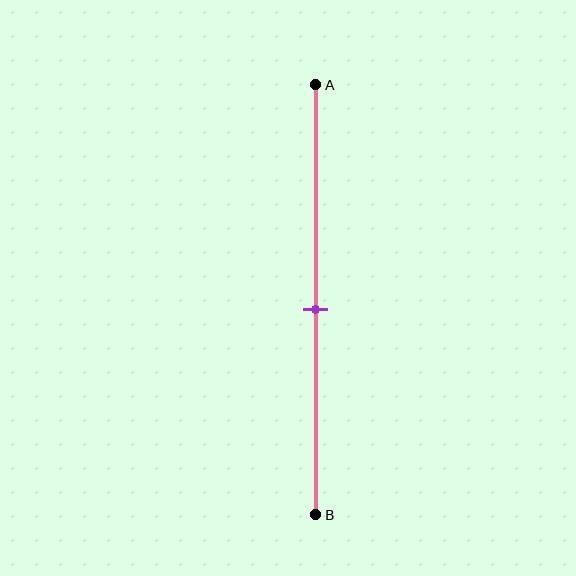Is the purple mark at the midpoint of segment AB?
Yes, the mark is approximately at the midpoint.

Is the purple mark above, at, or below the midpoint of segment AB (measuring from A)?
The purple mark is approximately at the midpoint of segment AB.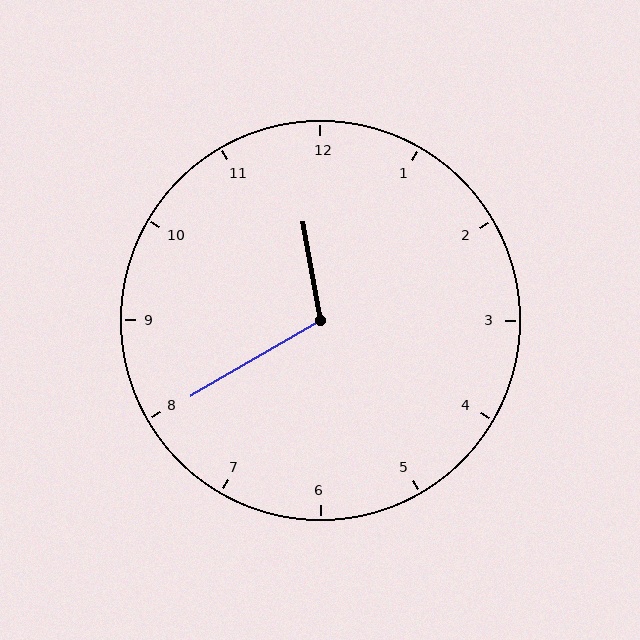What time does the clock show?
11:40.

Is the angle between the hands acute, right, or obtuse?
It is obtuse.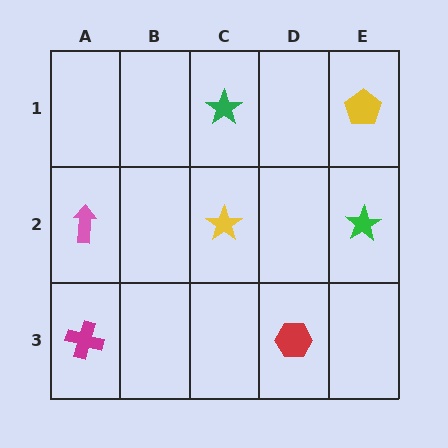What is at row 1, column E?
A yellow pentagon.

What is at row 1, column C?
A green star.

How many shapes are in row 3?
2 shapes.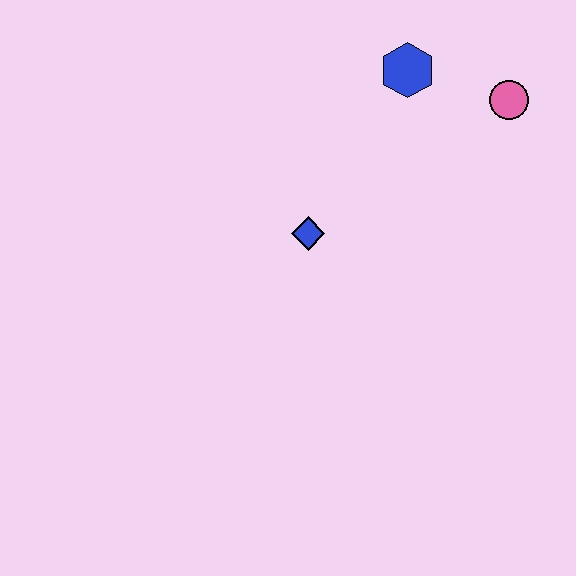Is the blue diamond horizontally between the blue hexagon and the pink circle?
No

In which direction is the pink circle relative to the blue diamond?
The pink circle is to the right of the blue diamond.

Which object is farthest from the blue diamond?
The pink circle is farthest from the blue diamond.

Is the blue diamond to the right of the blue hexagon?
No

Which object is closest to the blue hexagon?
The pink circle is closest to the blue hexagon.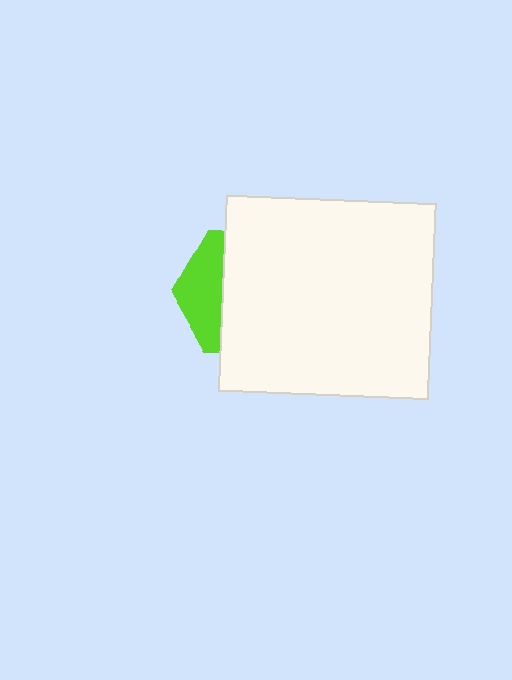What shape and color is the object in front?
The object in front is a white rectangle.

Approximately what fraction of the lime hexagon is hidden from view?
Roughly 69% of the lime hexagon is hidden behind the white rectangle.